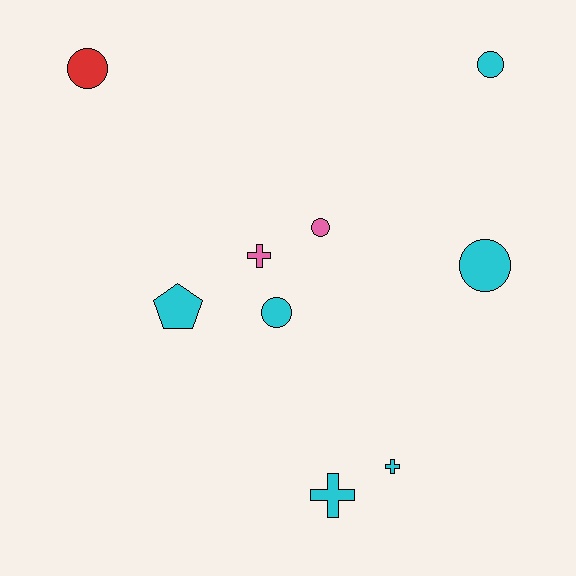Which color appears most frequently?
Cyan, with 6 objects.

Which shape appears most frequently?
Circle, with 5 objects.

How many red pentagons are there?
There are no red pentagons.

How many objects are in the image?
There are 9 objects.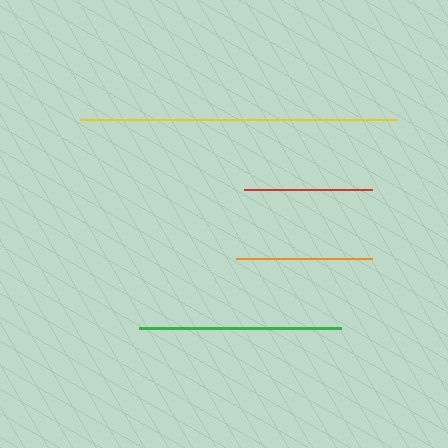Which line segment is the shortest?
The red line is the shortest at approximately 129 pixels.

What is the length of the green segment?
The green segment is approximately 202 pixels long.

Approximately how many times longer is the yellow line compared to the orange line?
The yellow line is approximately 2.4 times the length of the orange line.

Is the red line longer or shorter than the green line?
The green line is longer than the red line.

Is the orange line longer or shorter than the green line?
The green line is longer than the orange line.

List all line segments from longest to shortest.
From longest to shortest: yellow, green, orange, red.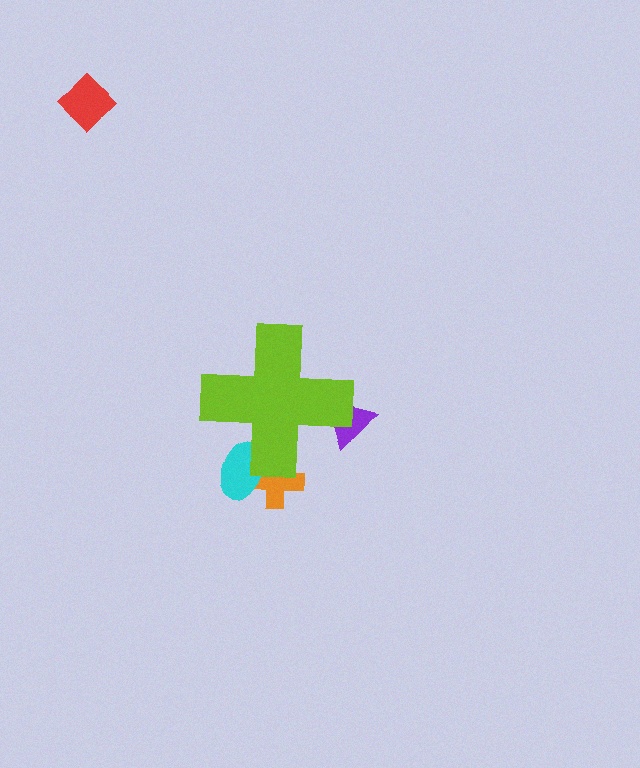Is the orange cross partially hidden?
Yes, the orange cross is partially hidden behind the lime cross.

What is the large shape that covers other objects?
A lime cross.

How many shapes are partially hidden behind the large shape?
3 shapes are partially hidden.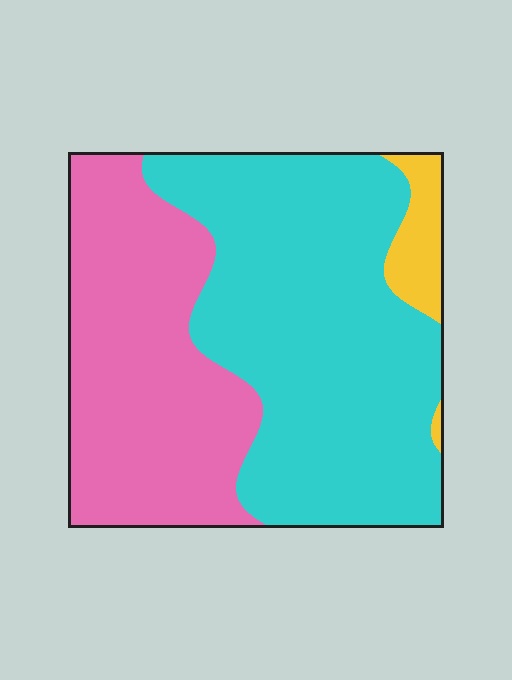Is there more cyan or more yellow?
Cyan.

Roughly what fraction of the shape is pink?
Pink covers roughly 40% of the shape.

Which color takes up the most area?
Cyan, at roughly 55%.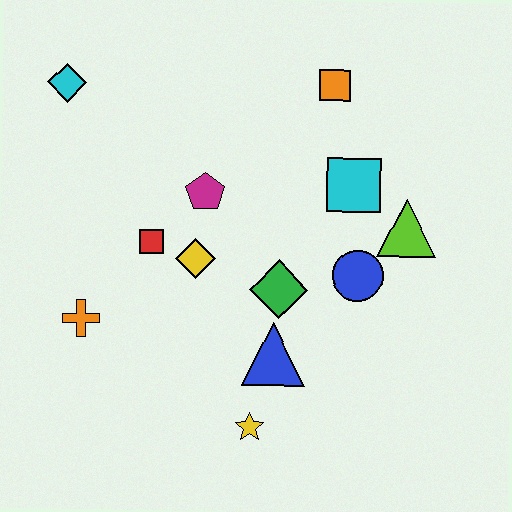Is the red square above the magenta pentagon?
No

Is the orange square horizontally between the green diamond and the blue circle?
Yes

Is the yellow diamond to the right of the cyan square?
No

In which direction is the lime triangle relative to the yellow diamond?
The lime triangle is to the right of the yellow diamond.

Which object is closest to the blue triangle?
The green diamond is closest to the blue triangle.